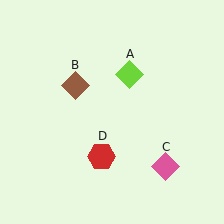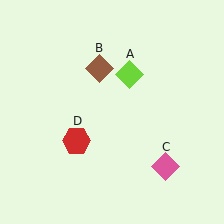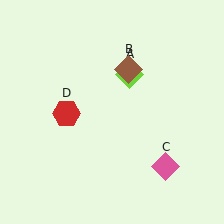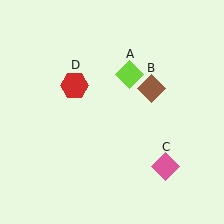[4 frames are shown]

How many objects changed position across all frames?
2 objects changed position: brown diamond (object B), red hexagon (object D).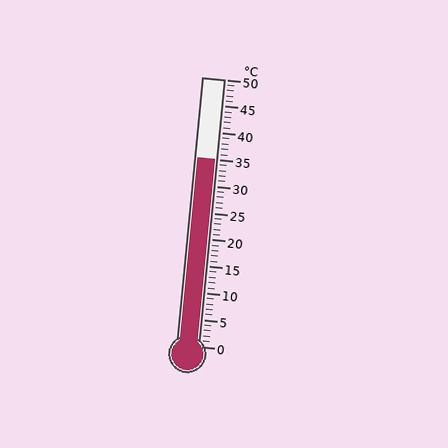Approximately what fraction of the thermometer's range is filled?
The thermometer is filled to approximately 70% of its range.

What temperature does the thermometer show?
The thermometer shows approximately 35°C.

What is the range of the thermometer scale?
The thermometer scale ranges from 0°C to 50°C.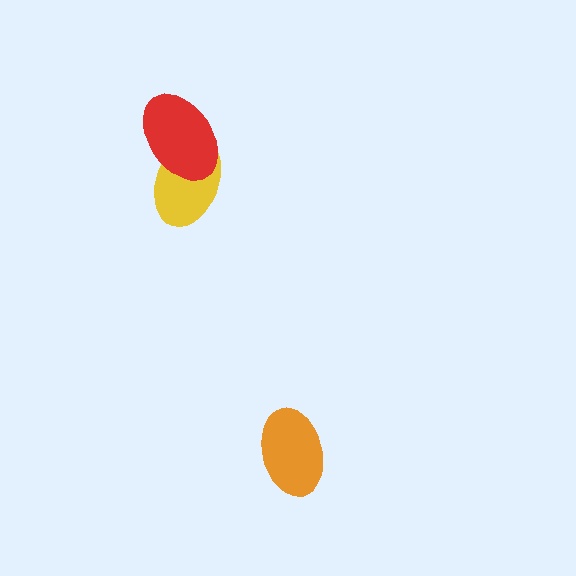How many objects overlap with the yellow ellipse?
1 object overlaps with the yellow ellipse.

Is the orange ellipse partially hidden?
No, no other shape covers it.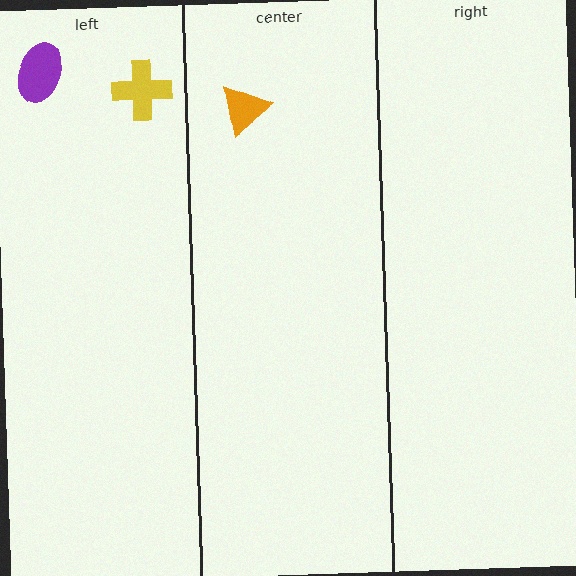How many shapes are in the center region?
1.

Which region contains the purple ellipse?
The left region.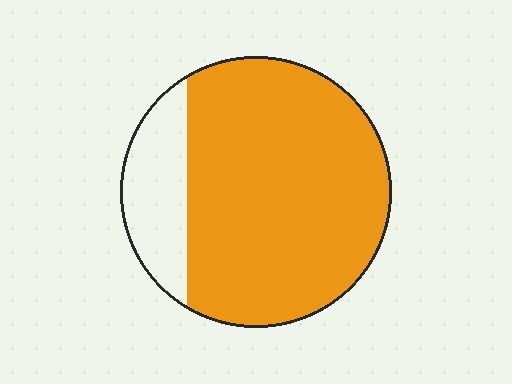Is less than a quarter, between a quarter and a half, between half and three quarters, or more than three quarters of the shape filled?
More than three quarters.